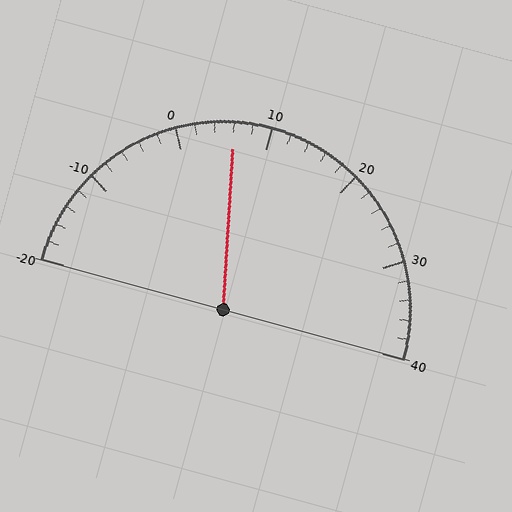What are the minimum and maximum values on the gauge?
The gauge ranges from -20 to 40.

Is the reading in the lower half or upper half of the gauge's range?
The reading is in the lower half of the range (-20 to 40).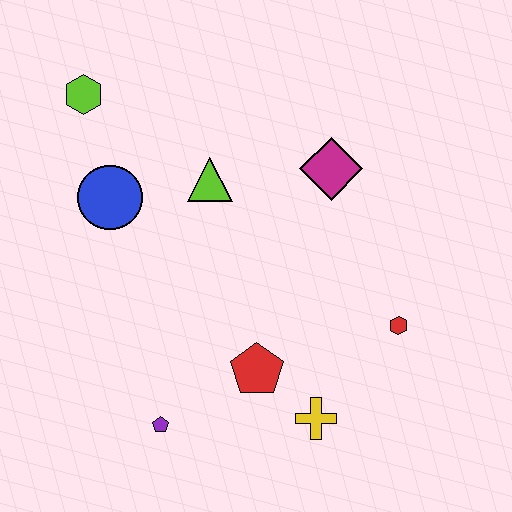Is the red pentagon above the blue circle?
No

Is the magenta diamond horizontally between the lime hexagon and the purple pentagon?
No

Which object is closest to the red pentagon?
The yellow cross is closest to the red pentagon.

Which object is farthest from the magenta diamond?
The purple pentagon is farthest from the magenta diamond.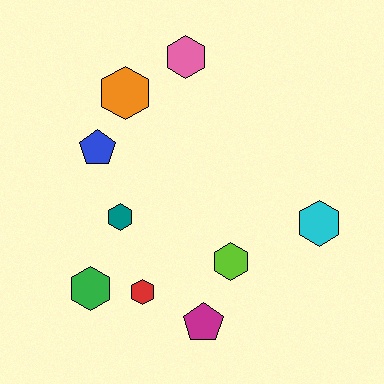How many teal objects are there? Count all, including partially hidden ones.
There is 1 teal object.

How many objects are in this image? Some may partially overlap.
There are 9 objects.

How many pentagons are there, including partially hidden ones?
There are 2 pentagons.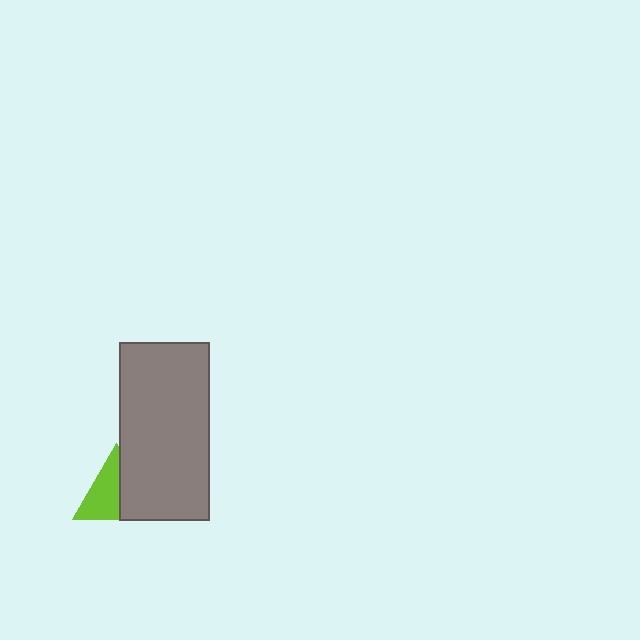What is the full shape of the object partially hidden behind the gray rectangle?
The partially hidden object is a lime triangle.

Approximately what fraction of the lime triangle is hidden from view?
Roughly 43% of the lime triangle is hidden behind the gray rectangle.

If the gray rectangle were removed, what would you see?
You would see the complete lime triangle.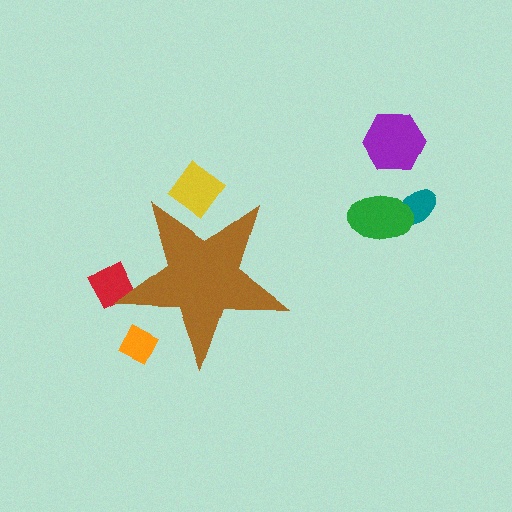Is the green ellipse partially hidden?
No, the green ellipse is fully visible.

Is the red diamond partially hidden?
Yes, the red diamond is partially hidden behind the brown star.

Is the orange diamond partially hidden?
Yes, the orange diamond is partially hidden behind the brown star.